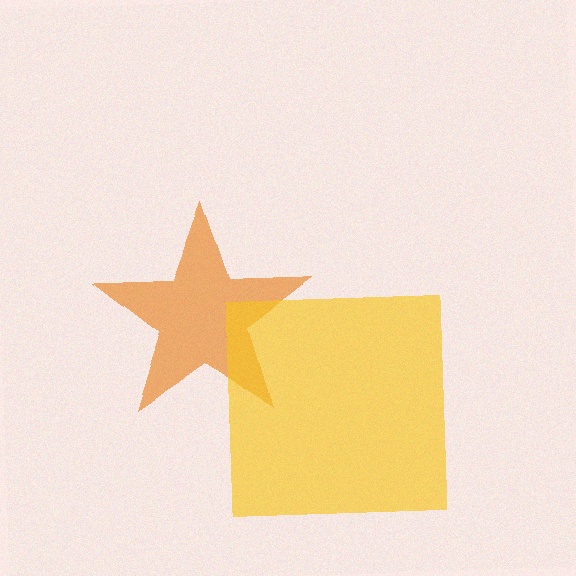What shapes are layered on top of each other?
The layered shapes are: an orange star, a yellow square.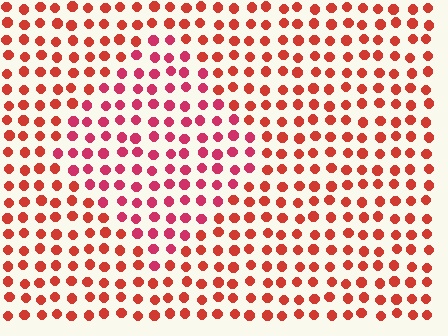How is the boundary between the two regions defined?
The boundary is defined purely by a slight shift in hue (about 24 degrees). Spacing, size, and orientation are identical on both sides.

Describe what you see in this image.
The image is filled with small red elements in a uniform arrangement. A diamond-shaped region is visible where the elements are tinted to a slightly different hue, forming a subtle color boundary.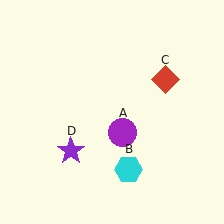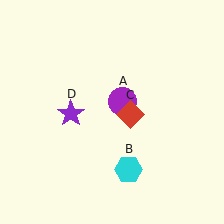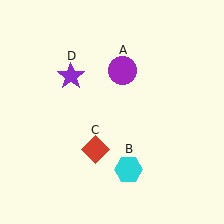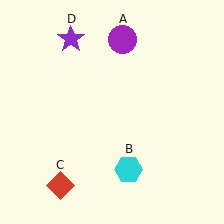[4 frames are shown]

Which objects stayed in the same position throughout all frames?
Cyan hexagon (object B) remained stationary.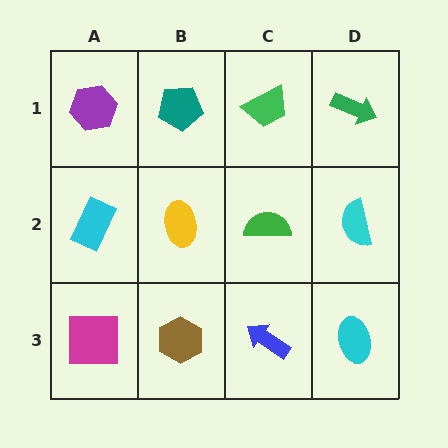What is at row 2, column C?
A green semicircle.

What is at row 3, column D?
A cyan ellipse.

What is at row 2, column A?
A cyan rectangle.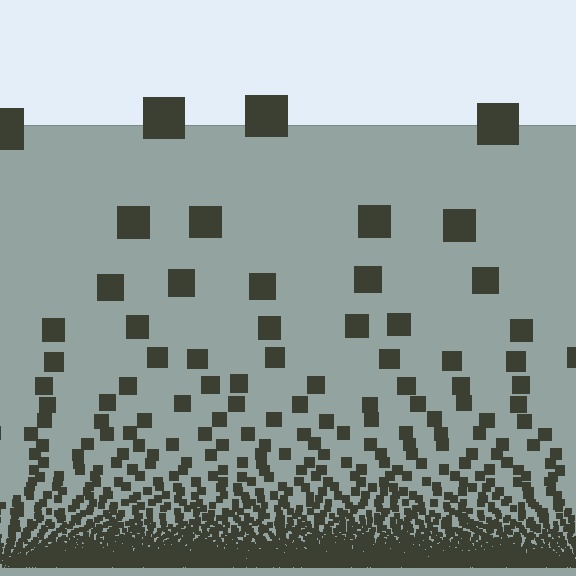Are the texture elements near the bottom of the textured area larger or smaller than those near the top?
Smaller. The gradient is inverted — elements near the bottom are smaller and denser.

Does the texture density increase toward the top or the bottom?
Density increases toward the bottom.